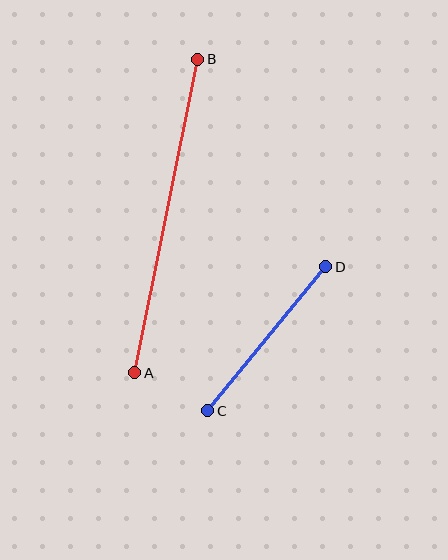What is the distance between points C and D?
The distance is approximately 186 pixels.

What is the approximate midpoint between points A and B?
The midpoint is at approximately (166, 216) pixels.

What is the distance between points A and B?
The distance is approximately 320 pixels.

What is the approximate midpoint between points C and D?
The midpoint is at approximately (267, 339) pixels.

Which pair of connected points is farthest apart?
Points A and B are farthest apart.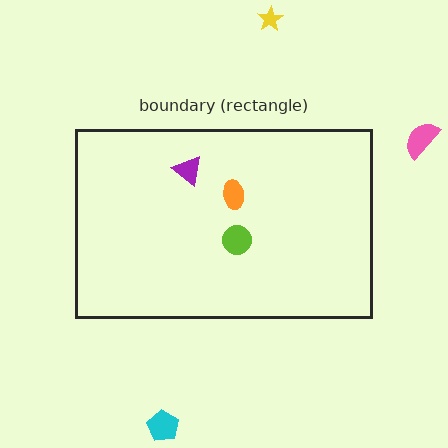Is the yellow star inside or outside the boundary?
Outside.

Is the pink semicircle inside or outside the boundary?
Outside.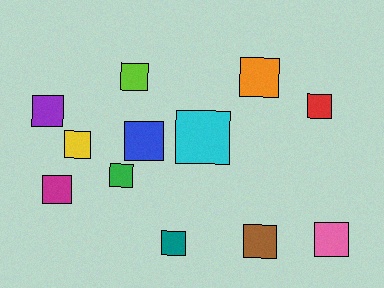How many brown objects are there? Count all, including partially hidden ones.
There is 1 brown object.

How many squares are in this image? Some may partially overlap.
There are 12 squares.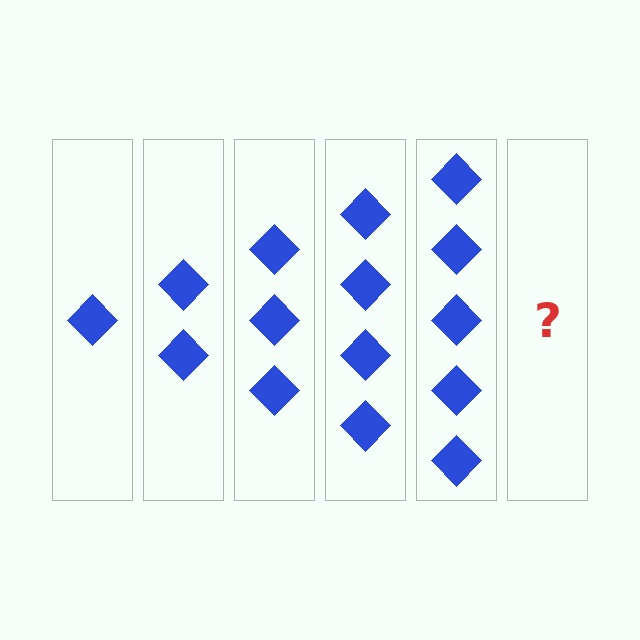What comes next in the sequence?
The next element should be 6 diamonds.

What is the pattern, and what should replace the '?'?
The pattern is that each step adds one more diamond. The '?' should be 6 diamonds.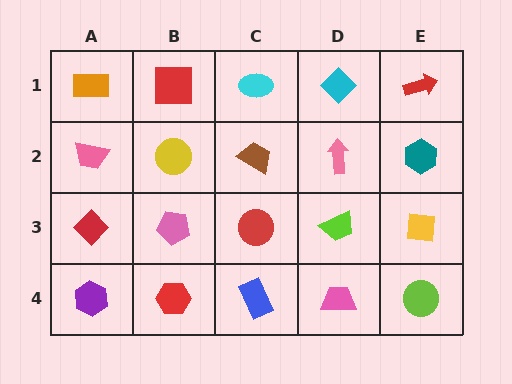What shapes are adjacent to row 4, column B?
A pink pentagon (row 3, column B), a purple hexagon (row 4, column A), a blue rectangle (row 4, column C).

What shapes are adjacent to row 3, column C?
A brown trapezoid (row 2, column C), a blue rectangle (row 4, column C), a pink pentagon (row 3, column B), a lime trapezoid (row 3, column D).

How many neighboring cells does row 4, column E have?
2.